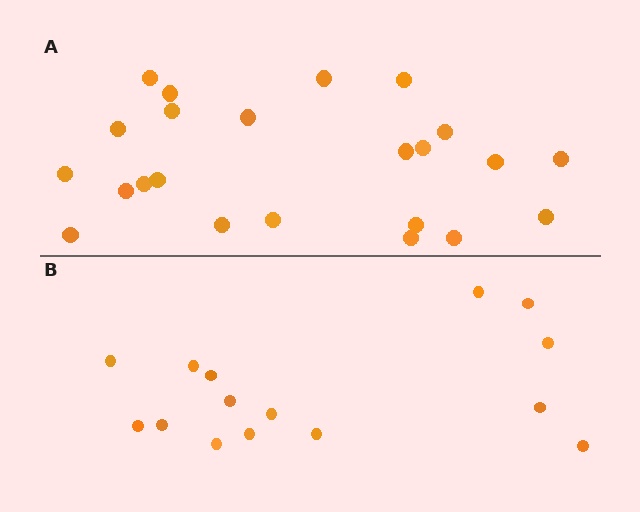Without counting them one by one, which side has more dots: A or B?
Region A (the top region) has more dots.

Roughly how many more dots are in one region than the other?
Region A has roughly 8 or so more dots than region B.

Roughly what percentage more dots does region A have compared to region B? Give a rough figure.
About 55% more.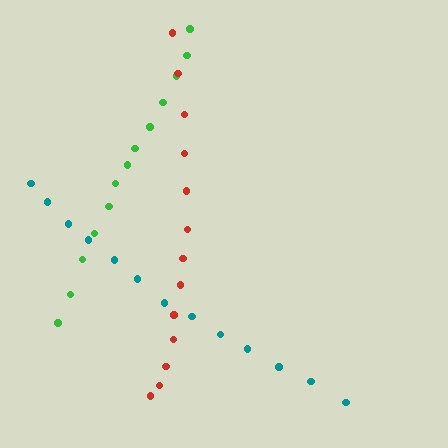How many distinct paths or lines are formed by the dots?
There are 3 distinct paths.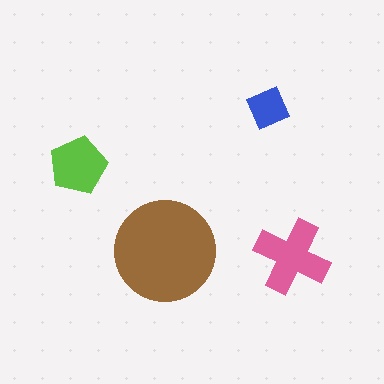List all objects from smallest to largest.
The blue diamond, the lime pentagon, the pink cross, the brown circle.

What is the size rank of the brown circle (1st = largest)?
1st.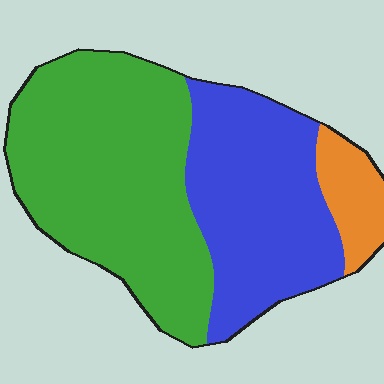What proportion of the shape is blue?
Blue takes up between a third and a half of the shape.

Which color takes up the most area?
Green, at roughly 55%.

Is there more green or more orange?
Green.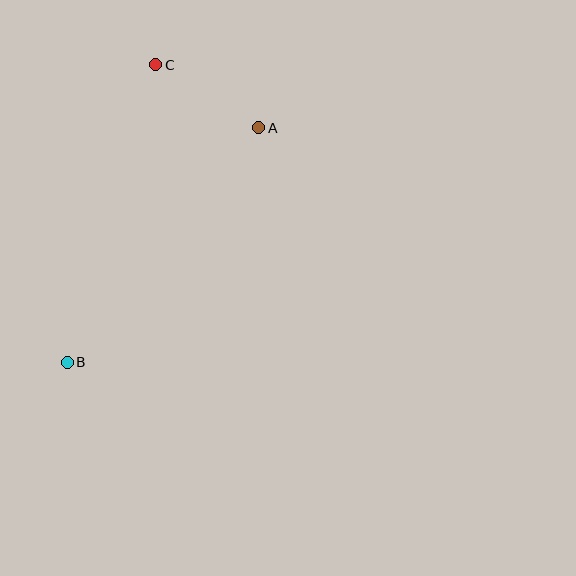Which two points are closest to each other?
Points A and C are closest to each other.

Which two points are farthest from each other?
Points B and C are farthest from each other.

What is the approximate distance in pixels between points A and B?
The distance between A and B is approximately 303 pixels.